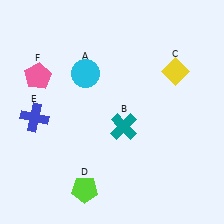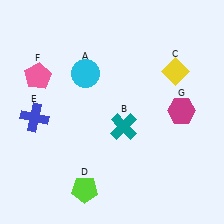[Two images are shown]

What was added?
A magenta hexagon (G) was added in Image 2.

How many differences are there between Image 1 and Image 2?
There is 1 difference between the two images.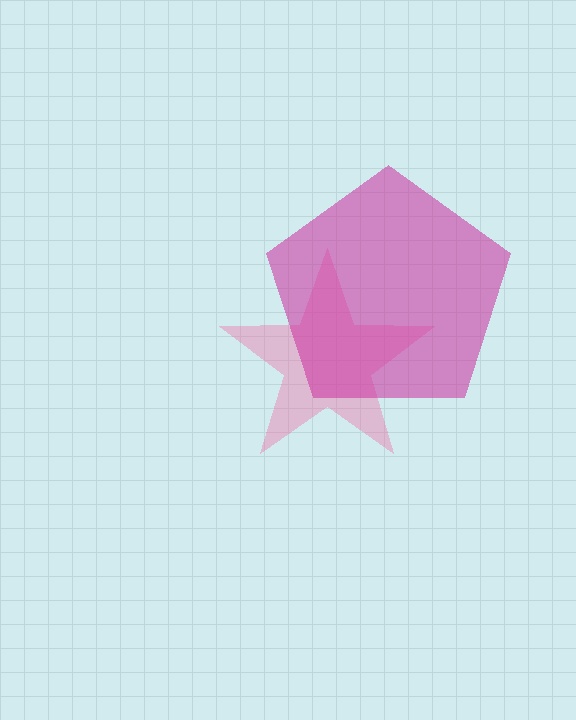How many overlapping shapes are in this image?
There are 2 overlapping shapes in the image.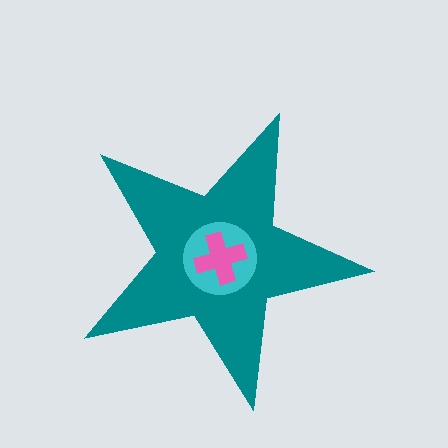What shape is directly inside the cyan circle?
The pink cross.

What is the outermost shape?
The teal star.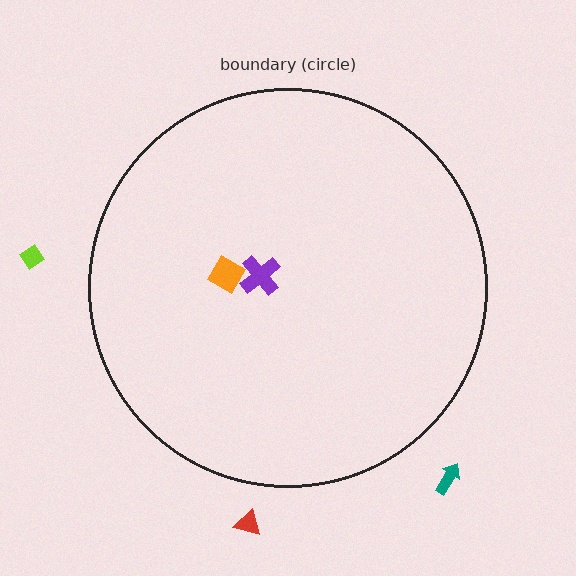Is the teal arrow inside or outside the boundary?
Outside.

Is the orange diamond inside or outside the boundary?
Inside.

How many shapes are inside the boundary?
2 inside, 3 outside.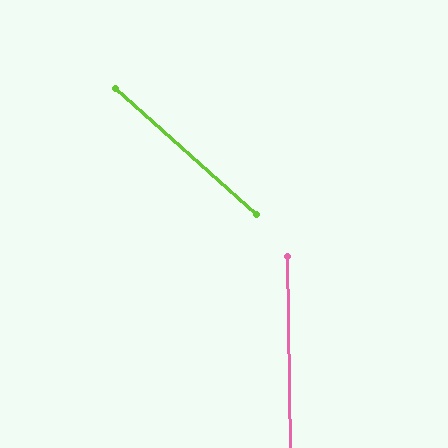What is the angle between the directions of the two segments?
Approximately 47 degrees.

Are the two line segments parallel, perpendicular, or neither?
Neither parallel nor perpendicular — they differ by about 47°.